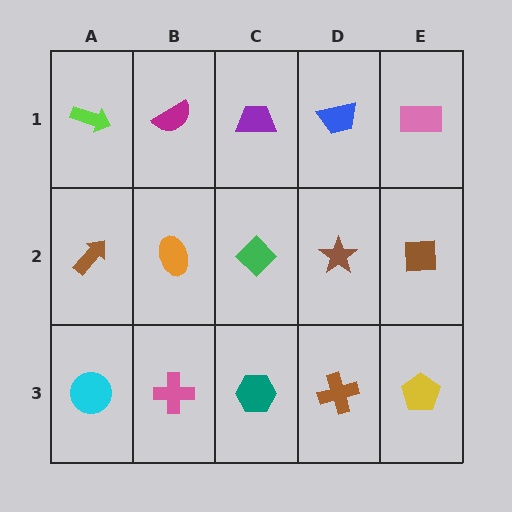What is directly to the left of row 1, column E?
A blue trapezoid.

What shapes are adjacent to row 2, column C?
A purple trapezoid (row 1, column C), a teal hexagon (row 3, column C), an orange ellipse (row 2, column B), a brown star (row 2, column D).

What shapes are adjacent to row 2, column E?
A pink rectangle (row 1, column E), a yellow pentagon (row 3, column E), a brown star (row 2, column D).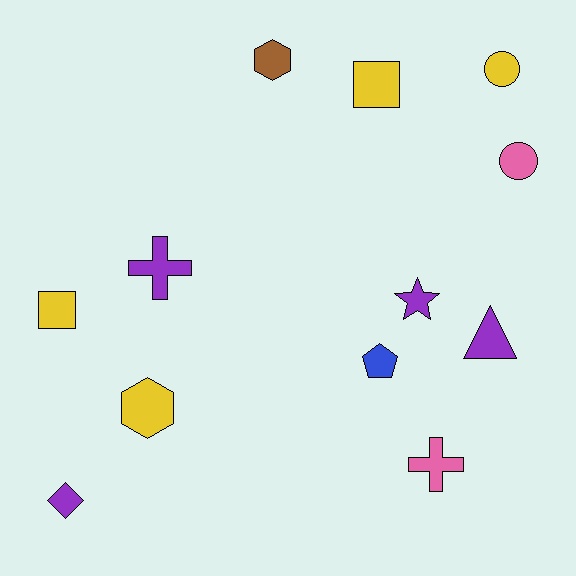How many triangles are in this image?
There is 1 triangle.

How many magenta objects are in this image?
There are no magenta objects.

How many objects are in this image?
There are 12 objects.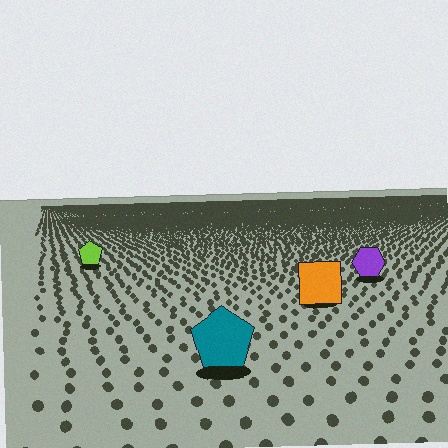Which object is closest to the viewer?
The teal pentagon is closest. The texture marks near it are larger and more spread out.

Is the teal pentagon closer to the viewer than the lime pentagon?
Yes. The teal pentagon is closer — you can tell from the texture gradient: the ground texture is coarser near it.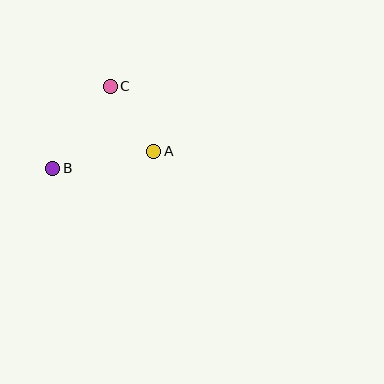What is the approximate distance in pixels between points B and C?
The distance between B and C is approximately 100 pixels.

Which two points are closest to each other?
Points A and C are closest to each other.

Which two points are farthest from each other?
Points A and B are farthest from each other.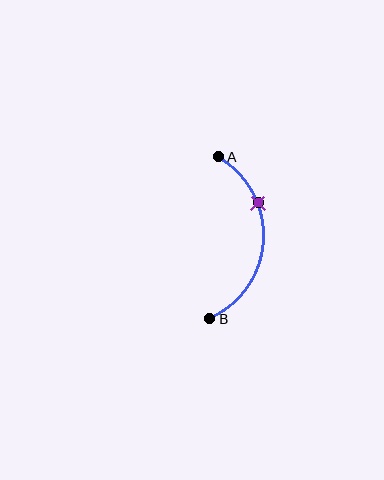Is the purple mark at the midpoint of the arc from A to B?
No. The purple mark lies on the arc but is closer to endpoint A. The arc midpoint would be at the point on the curve equidistant along the arc from both A and B.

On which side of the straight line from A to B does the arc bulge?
The arc bulges to the right of the straight line connecting A and B.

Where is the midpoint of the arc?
The arc midpoint is the point on the curve farthest from the straight line joining A and B. It sits to the right of that line.